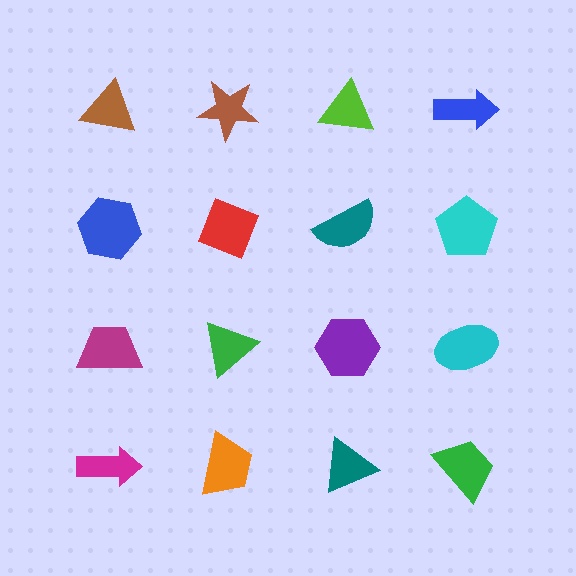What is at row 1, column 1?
A brown triangle.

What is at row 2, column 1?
A blue hexagon.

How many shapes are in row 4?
4 shapes.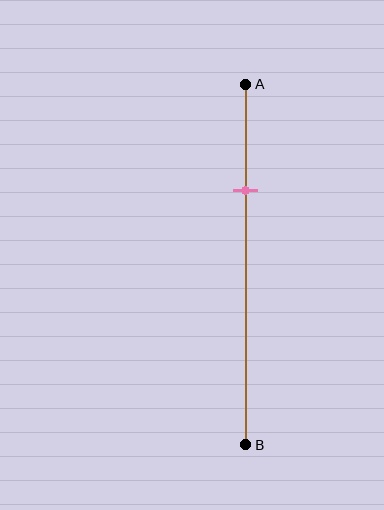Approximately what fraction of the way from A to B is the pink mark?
The pink mark is approximately 30% of the way from A to B.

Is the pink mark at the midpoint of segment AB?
No, the mark is at about 30% from A, not at the 50% midpoint.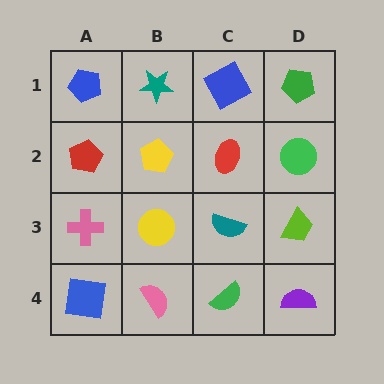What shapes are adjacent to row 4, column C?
A teal semicircle (row 3, column C), a pink semicircle (row 4, column B), a purple semicircle (row 4, column D).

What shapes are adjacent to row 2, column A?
A blue pentagon (row 1, column A), a pink cross (row 3, column A), a yellow pentagon (row 2, column B).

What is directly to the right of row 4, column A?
A pink semicircle.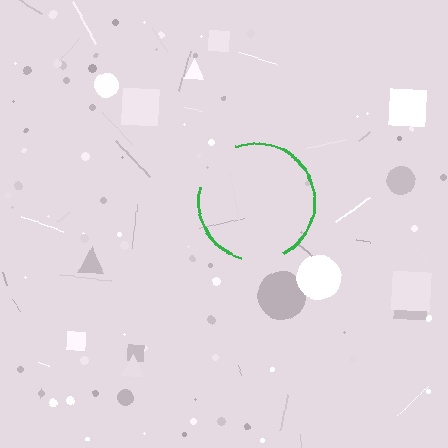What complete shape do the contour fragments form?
The contour fragments form a circle.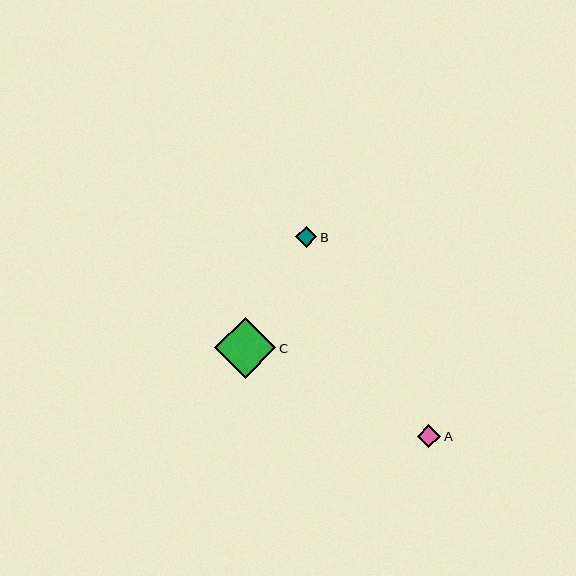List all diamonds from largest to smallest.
From largest to smallest: C, A, B.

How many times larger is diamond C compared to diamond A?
Diamond C is approximately 2.6 times the size of diamond A.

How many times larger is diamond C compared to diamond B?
Diamond C is approximately 3.0 times the size of diamond B.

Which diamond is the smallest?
Diamond B is the smallest with a size of approximately 21 pixels.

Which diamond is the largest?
Diamond C is the largest with a size of approximately 61 pixels.